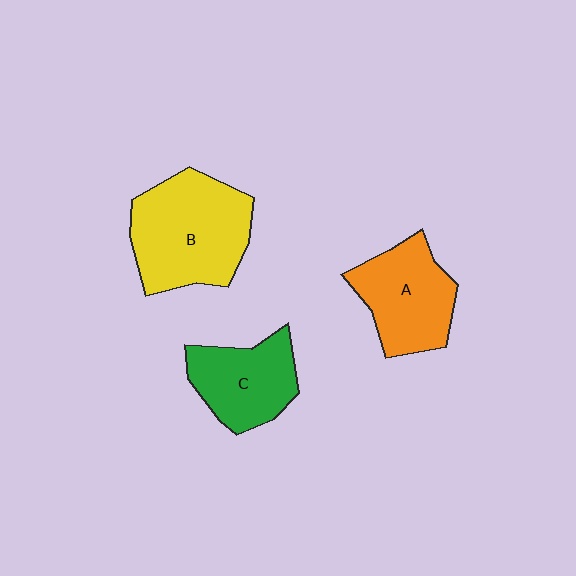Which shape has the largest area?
Shape B (yellow).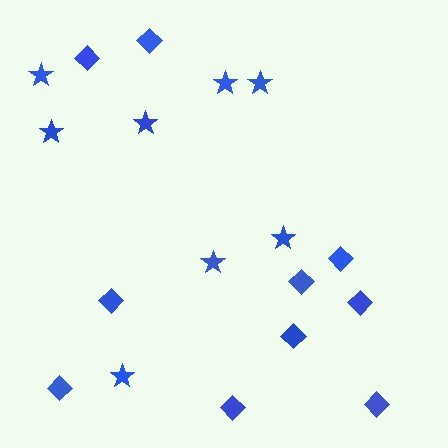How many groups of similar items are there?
There are 2 groups: one group of diamonds (10) and one group of stars (8).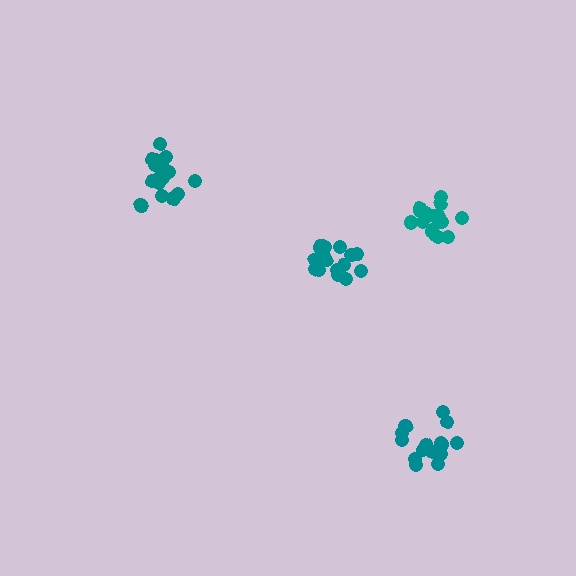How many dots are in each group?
Group 1: 16 dots, Group 2: 16 dots, Group 3: 15 dots, Group 4: 16 dots (63 total).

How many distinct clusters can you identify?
There are 4 distinct clusters.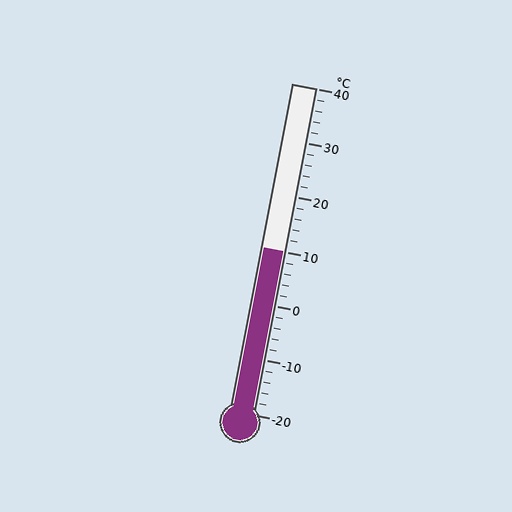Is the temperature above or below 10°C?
The temperature is at 10°C.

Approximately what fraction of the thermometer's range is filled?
The thermometer is filled to approximately 50% of its range.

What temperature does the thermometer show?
The thermometer shows approximately 10°C.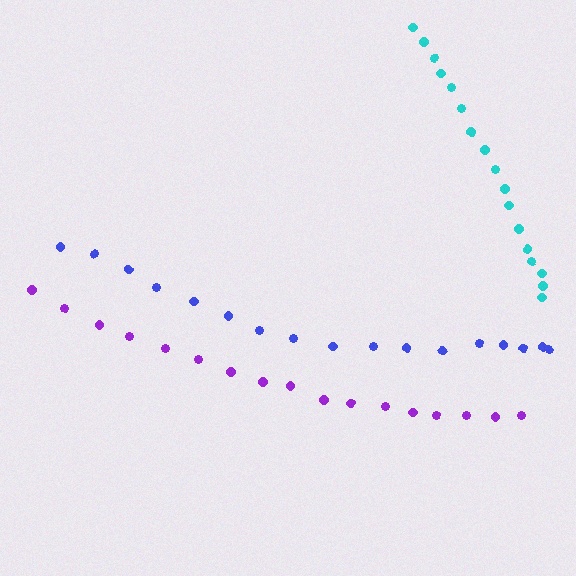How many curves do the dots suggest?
There are 3 distinct paths.